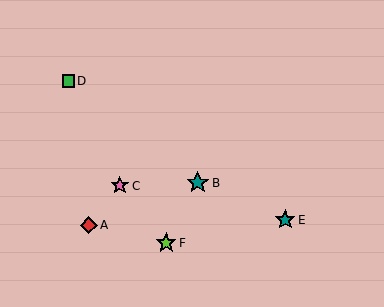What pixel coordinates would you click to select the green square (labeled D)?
Click at (68, 81) to select the green square D.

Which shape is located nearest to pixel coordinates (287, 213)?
The teal star (labeled E) at (285, 220) is nearest to that location.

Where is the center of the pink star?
The center of the pink star is at (120, 186).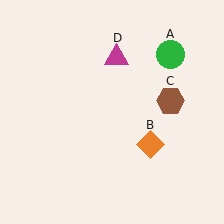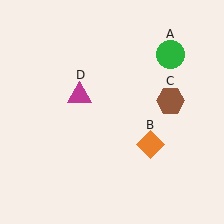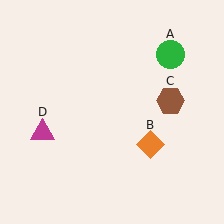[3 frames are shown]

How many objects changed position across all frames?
1 object changed position: magenta triangle (object D).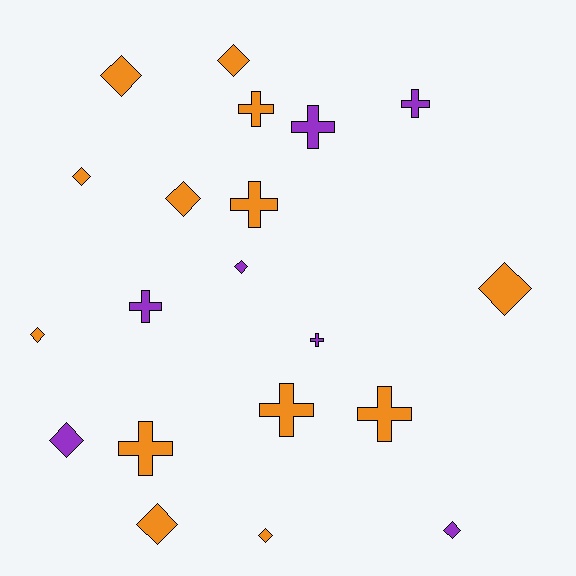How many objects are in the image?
There are 20 objects.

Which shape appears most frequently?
Diamond, with 11 objects.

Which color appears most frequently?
Orange, with 13 objects.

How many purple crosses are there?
There are 4 purple crosses.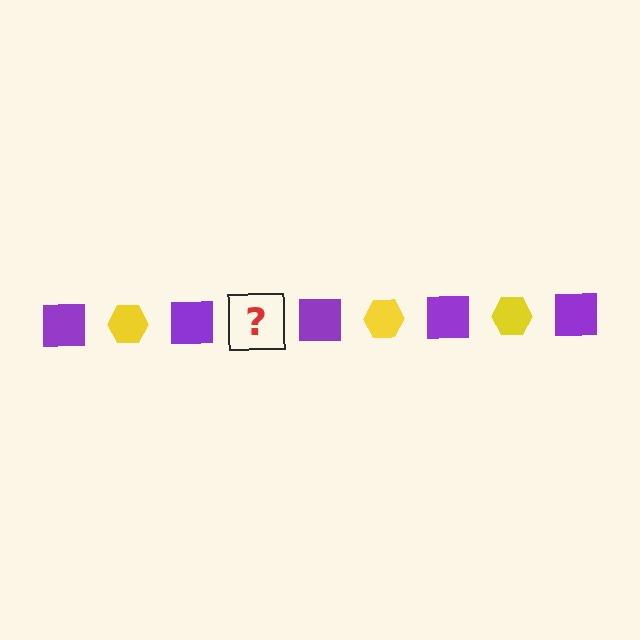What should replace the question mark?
The question mark should be replaced with a yellow hexagon.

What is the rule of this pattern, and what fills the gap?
The rule is that the pattern alternates between purple square and yellow hexagon. The gap should be filled with a yellow hexagon.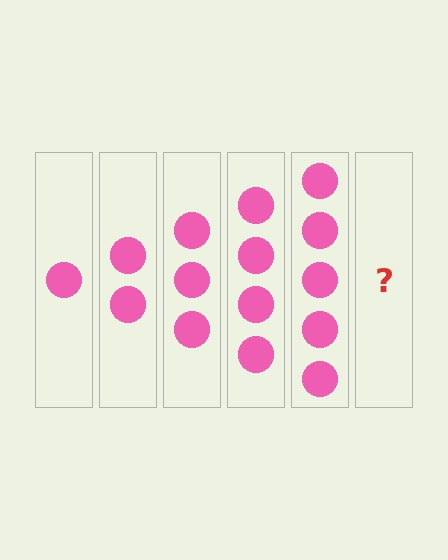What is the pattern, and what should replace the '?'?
The pattern is that each step adds one more circle. The '?' should be 6 circles.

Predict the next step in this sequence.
The next step is 6 circles.